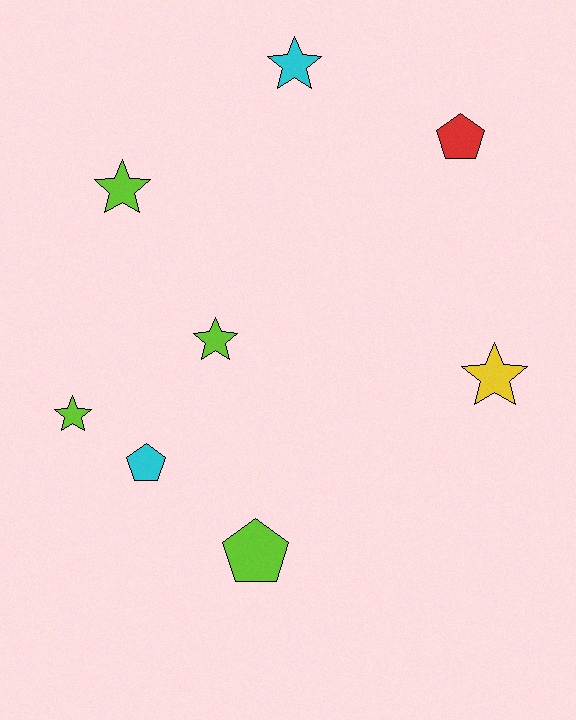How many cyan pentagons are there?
There is 1 cyan pentagon.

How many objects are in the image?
There are 8 objects.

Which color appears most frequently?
Lime, with 4 objects.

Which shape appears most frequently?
Star, with 5 objects.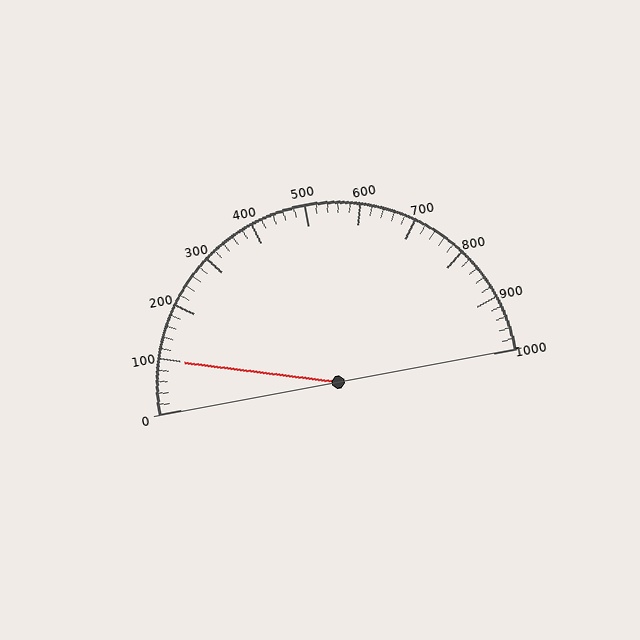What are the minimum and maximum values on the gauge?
The gauge ranges from 0 to 1000.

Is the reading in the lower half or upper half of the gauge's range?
The reading is in the lower half of the range (0 to 1000).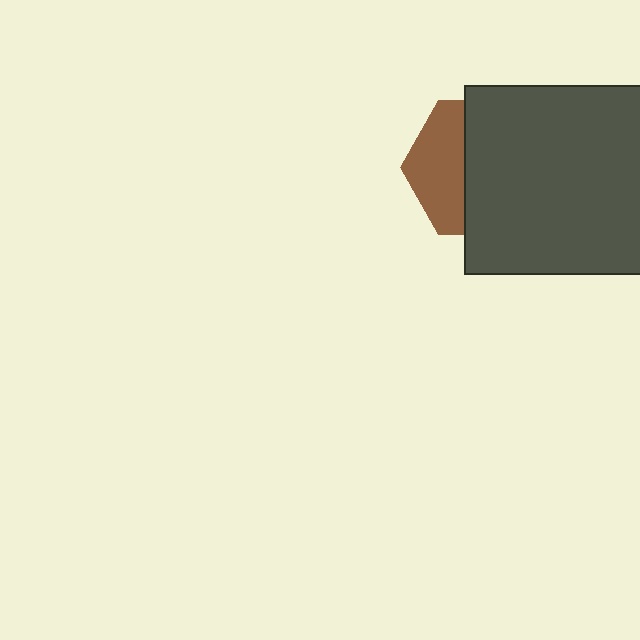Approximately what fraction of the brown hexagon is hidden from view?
Roughly 62% of the brown hexagon is hidden behind the dark gray rectangle.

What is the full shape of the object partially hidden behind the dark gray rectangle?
The partially hidden object is a brown hexagon.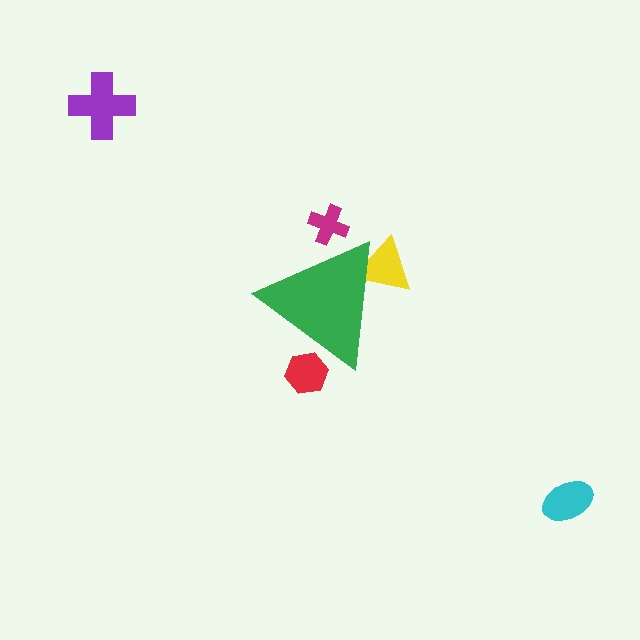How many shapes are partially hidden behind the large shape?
3 shapes are partially hidden.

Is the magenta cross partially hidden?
Yes, the magenta cross is partially hidden behind the green triangle.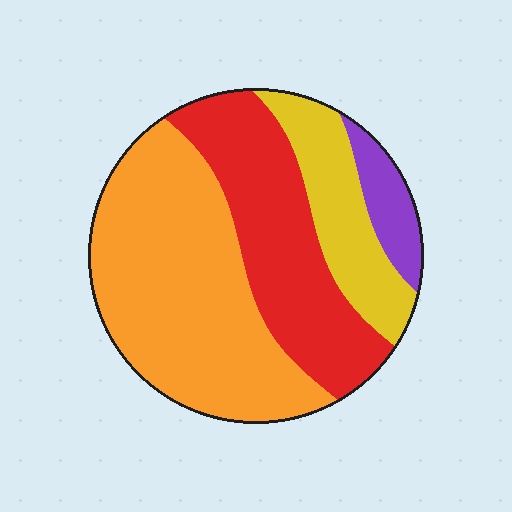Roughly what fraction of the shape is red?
Red takes up about one third (1/3) of the shape.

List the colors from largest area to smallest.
From largest to smallest: orange, red, yellow, purple.